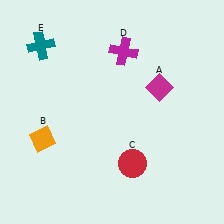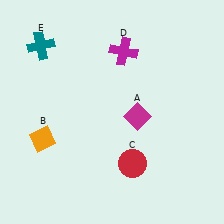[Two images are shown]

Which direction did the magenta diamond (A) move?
The magenta diamond (A) moved down.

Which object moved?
The magenta diamond (A) moved down.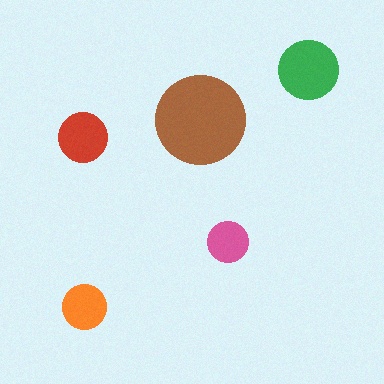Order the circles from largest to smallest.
the brown one, the green one, the red one, the orange one, the pink one.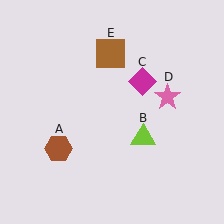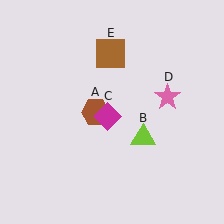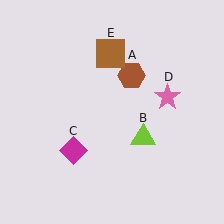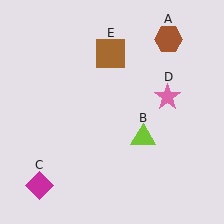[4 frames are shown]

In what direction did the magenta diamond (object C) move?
The magenta diamond (object C) moved down and to the left.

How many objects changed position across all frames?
2 objects changed position: brown hexagon (object A), magenta diamond (object C).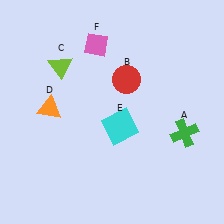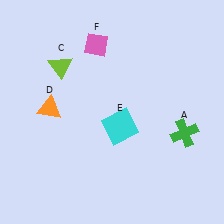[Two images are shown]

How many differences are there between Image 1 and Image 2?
There is 1 difference between the two images.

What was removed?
The red circle (B) was removed in Image 2.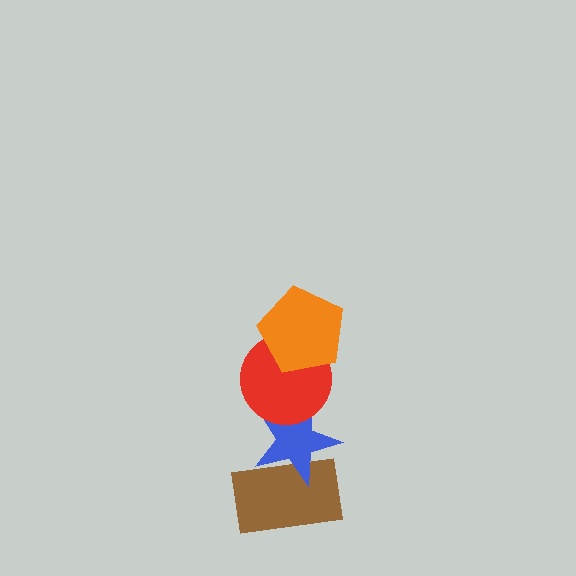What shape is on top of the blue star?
The red circle is on top of the blue star.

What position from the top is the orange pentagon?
The orange pentagon is 1st from the top.